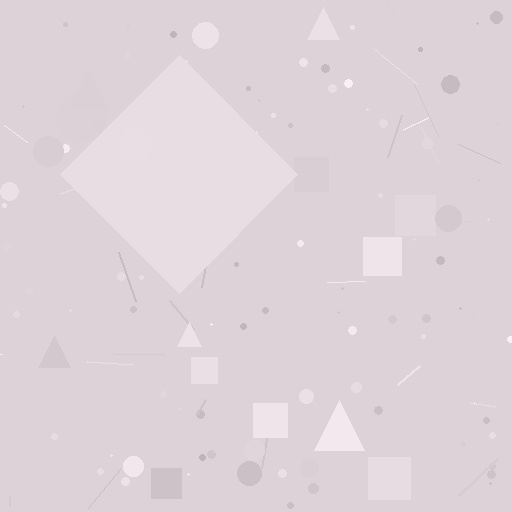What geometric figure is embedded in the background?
A diamond is embedded in the background.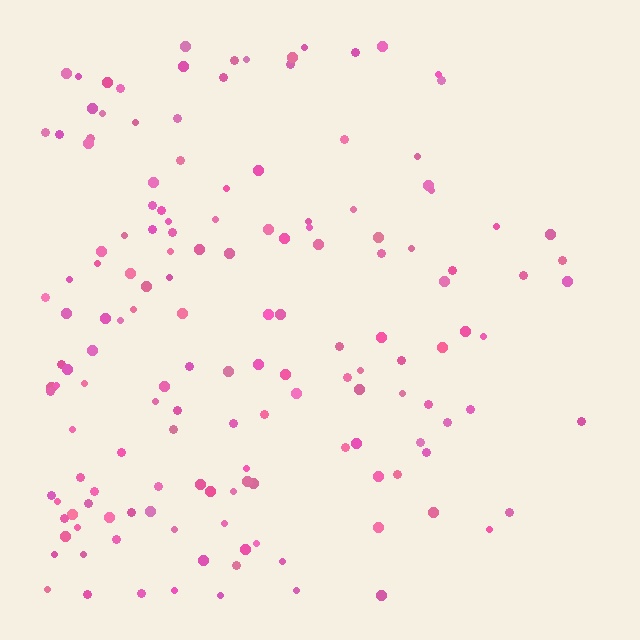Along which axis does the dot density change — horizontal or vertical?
Horizontal.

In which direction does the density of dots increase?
From right to left, with the left side densest.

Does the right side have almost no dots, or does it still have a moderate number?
Still a moderate number, just noticeably fewer than the left.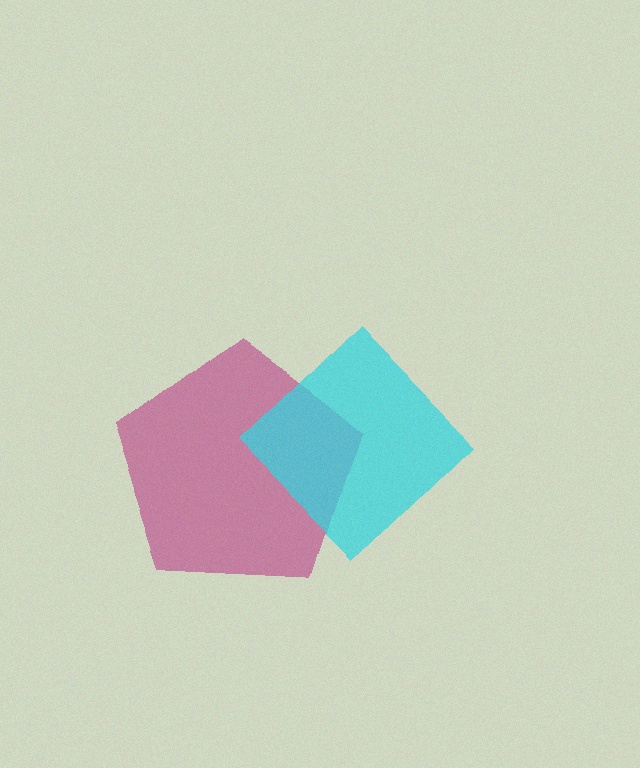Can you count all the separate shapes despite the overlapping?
Yes, there are 2 separate shapes.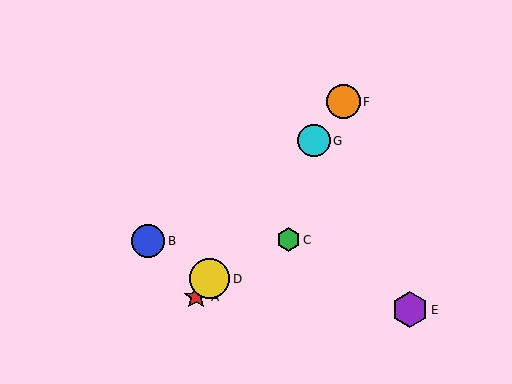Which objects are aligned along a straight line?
Objects A, D, F, G are aligned along a straight line.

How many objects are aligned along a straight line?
4 objects (A, D, F, G) are aligned along a straight line.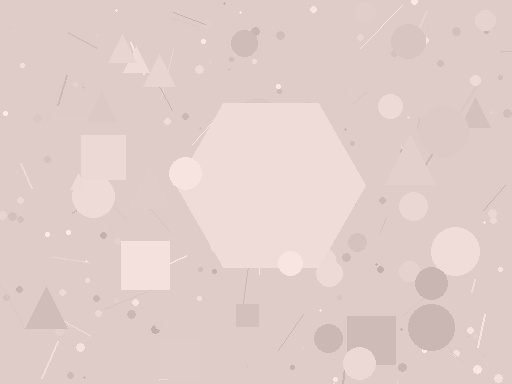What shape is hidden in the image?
A hexagon is hidden in the image.